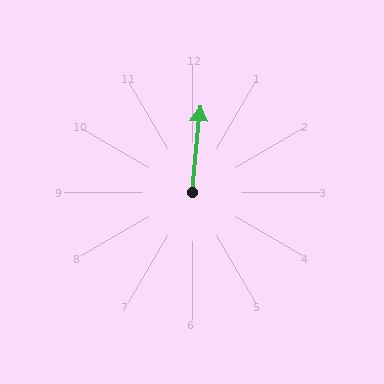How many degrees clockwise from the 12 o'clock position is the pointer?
Approximately 5 degrees.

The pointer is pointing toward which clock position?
Roughly 12 o'clock.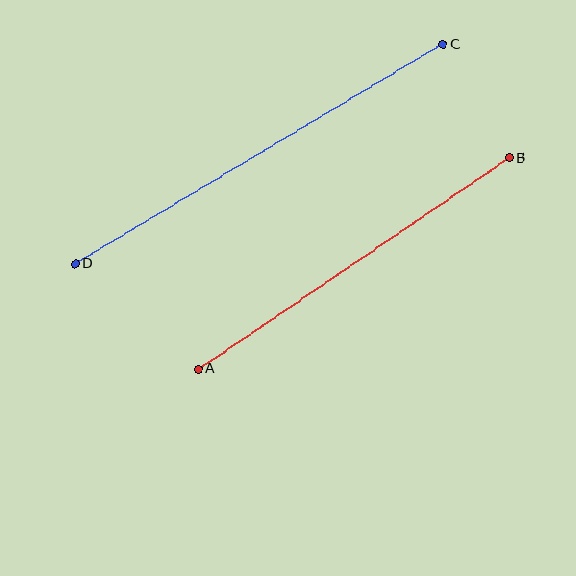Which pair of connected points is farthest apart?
Points C and D are farthest apart.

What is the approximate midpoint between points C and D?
The midpoint is at approximately (259, 154) pixels.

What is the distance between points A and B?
The distance is approximately 376 pixels.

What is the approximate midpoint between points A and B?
The midpoint is at approximately (354, 263) pixels.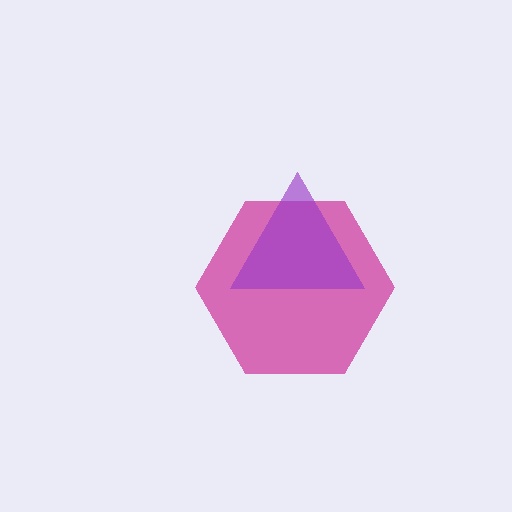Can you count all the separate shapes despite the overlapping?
Yes, there are 2 separate shapes.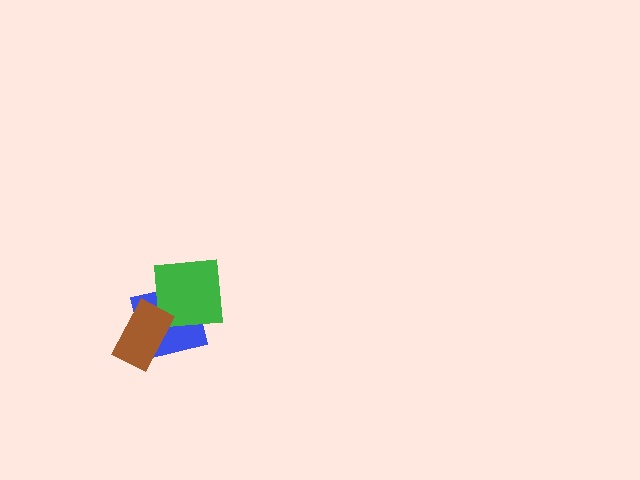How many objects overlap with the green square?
1 object overlaps with the green square.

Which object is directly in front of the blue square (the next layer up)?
The green square is directly in front of the blue square.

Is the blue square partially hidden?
Yes, it is partially covered by another shape.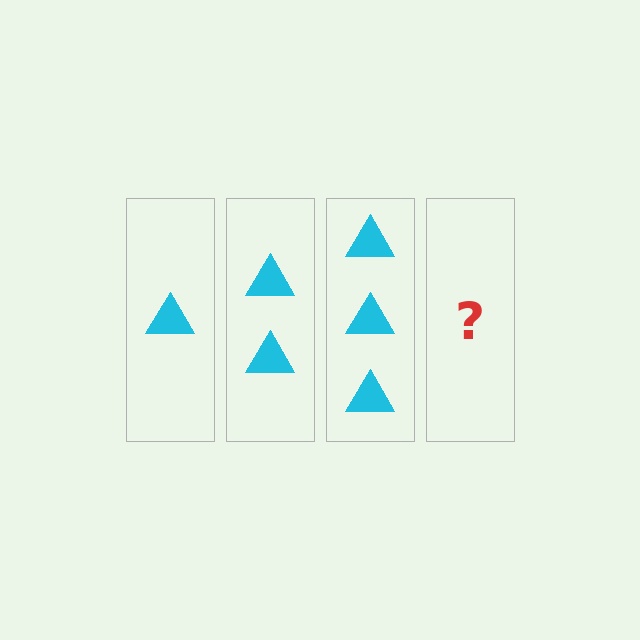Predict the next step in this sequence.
The next step is 4 triangles.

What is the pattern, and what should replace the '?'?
The pattern is that each step adds one more triangle. The '?' should be 4 triangles.